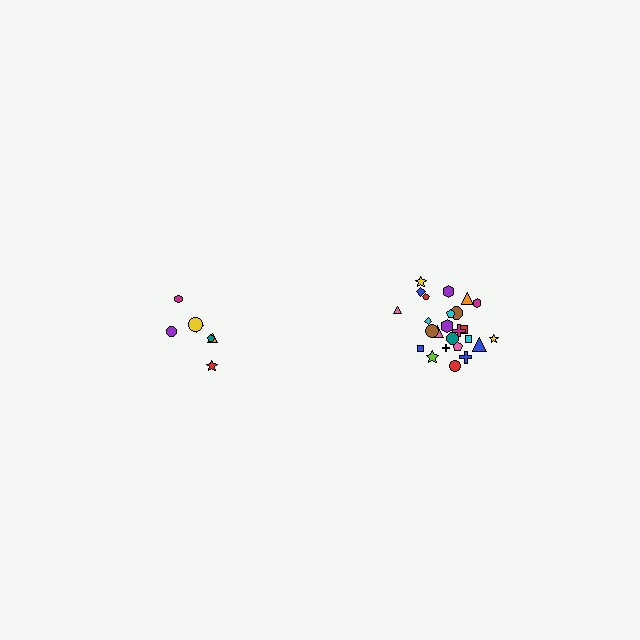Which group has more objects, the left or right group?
The right group.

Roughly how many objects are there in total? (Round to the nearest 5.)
Roughly 30 objects in total.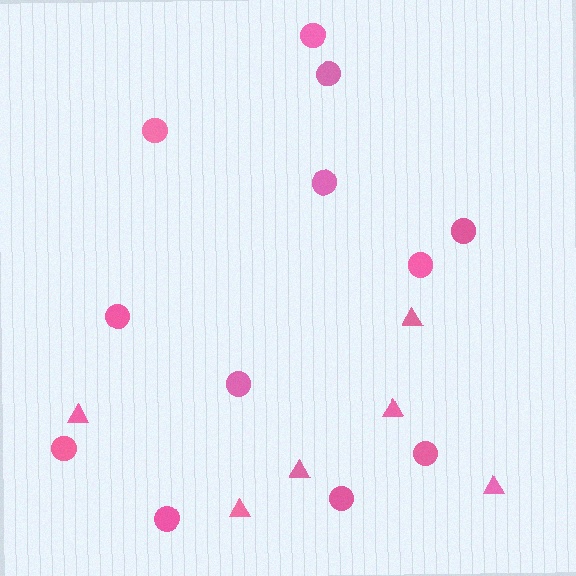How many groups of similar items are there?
There are 2 groups: one group of circles (12) and one group of triangles (6).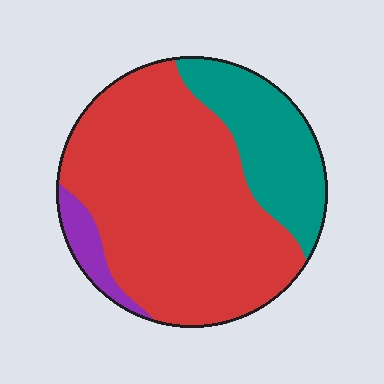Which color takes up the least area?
Purple, at roughly 5%.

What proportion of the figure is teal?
Teal covers around 25% of the figure.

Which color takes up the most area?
Red, at roughly 70%.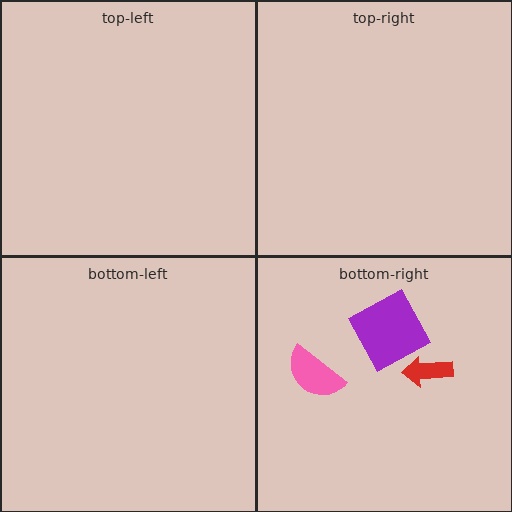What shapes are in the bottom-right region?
The purple diamond, the red arrow, the pink semicircle.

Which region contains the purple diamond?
The bottom-right region.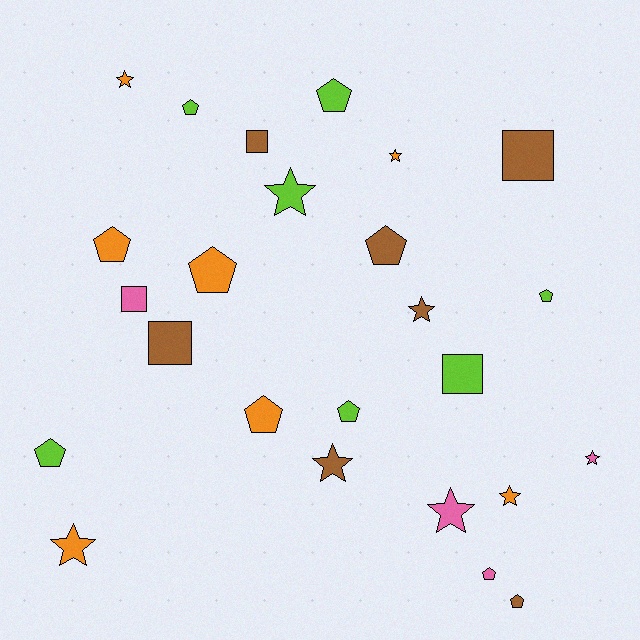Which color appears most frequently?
Brown, with 7 objects.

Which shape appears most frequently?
Pentagon, with 11 objects.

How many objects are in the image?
There are 25 objects.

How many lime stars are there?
There is 1 lime star.